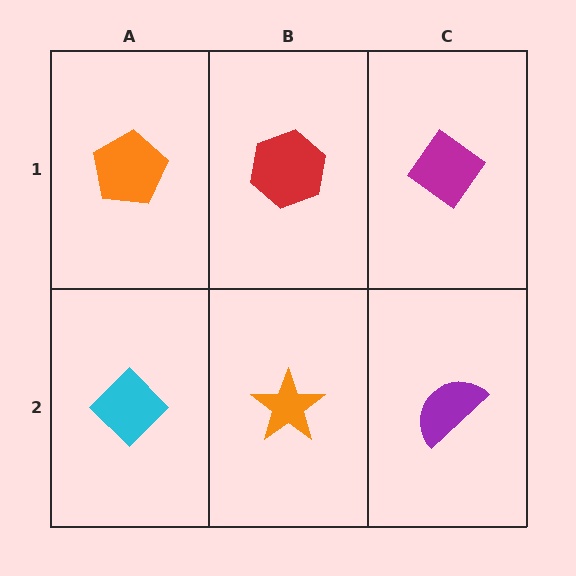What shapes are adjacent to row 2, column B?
A red hexagon (row 1, column B), a cyan diamond (row 2, column A), a purple semicircle (row 2, column C).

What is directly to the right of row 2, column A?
An orange star.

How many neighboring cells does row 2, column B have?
3.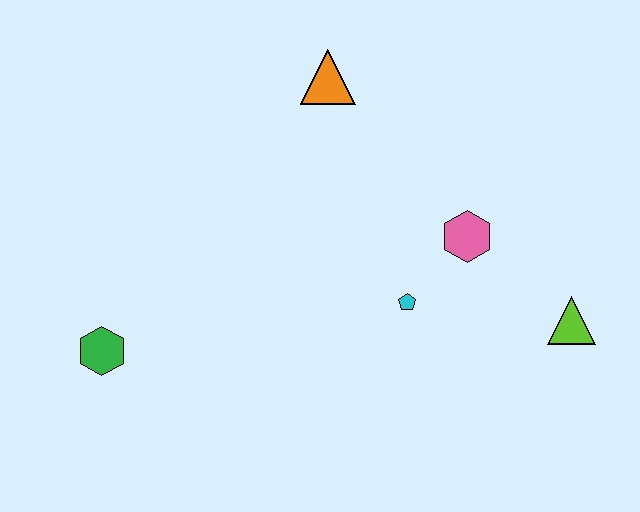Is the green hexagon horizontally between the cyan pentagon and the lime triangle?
No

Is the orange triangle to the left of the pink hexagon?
Yes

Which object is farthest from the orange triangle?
The green hexagon is farthest from the orange triangle.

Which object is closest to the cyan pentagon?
The pink hexagon is closest to the cyan pentagon.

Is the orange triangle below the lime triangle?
No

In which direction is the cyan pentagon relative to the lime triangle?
The cyan pentagon is to the left of the lime triangle.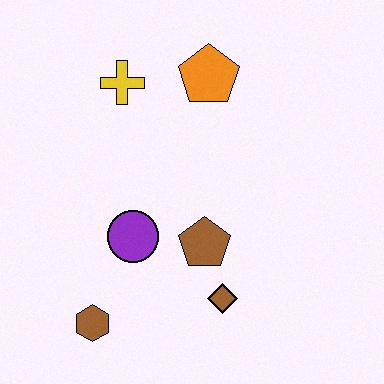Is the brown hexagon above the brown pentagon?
No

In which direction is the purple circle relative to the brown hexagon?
The purple circle is above the brown hexagon.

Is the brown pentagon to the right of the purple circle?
Yes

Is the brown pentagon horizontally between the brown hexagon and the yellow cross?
No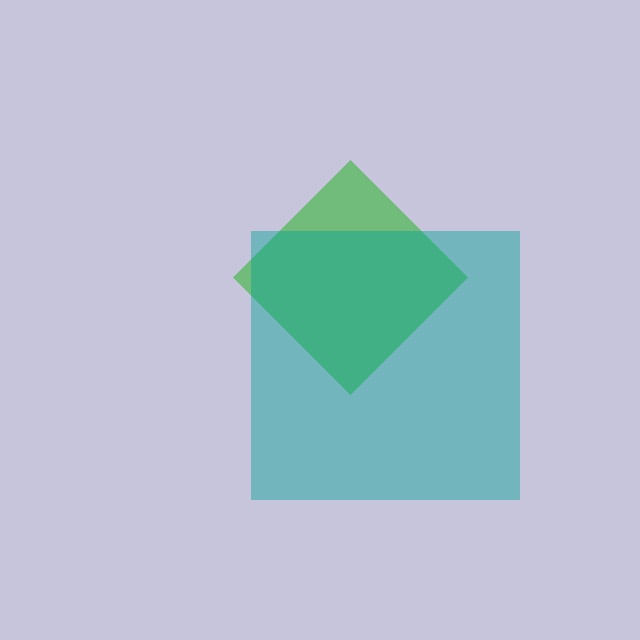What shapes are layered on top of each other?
The layered shapes are: a green diamond, a teal square.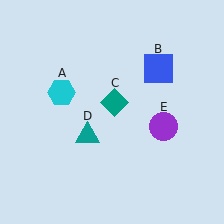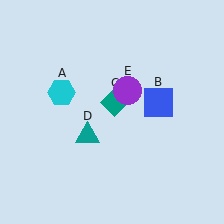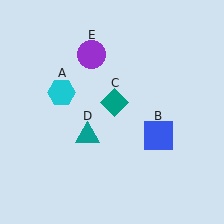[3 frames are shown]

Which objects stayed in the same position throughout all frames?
Cyan hexagon (object A) and teal diamond (object C) and teal triangle (object D) remained stationary.